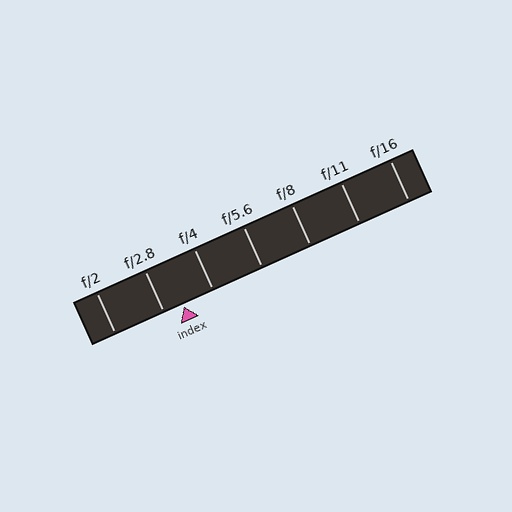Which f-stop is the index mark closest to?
The index mark is closest to f/2.8.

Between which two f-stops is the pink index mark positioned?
The index mark is between f/2.8 and f/4.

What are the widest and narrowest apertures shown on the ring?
The widest aperture shown is f/2 and the narrowest is f/16.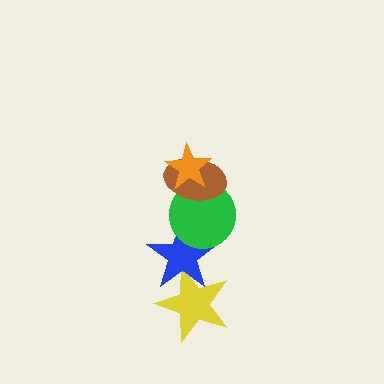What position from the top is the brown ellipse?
The brown ellipse is 2nd from the top.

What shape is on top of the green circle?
The brown ellipse is on top of the green circle.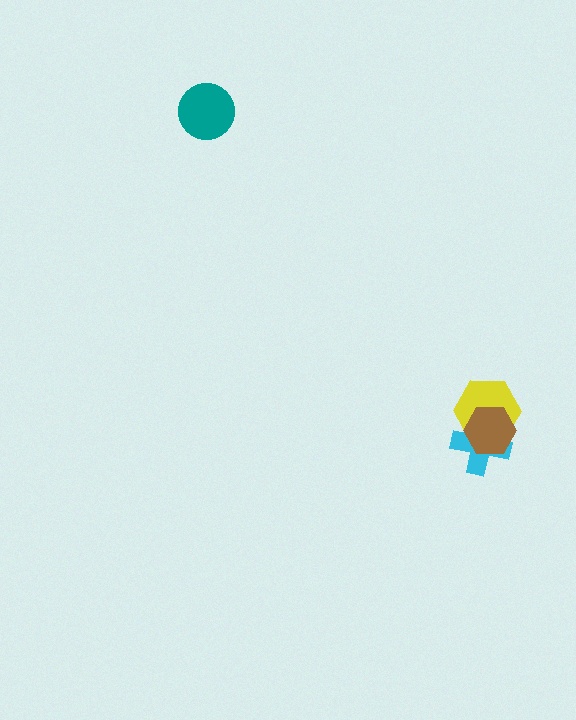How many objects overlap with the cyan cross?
2 objects overlap with the cyan cross.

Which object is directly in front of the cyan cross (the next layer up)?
The yellow hexagon is directly in front of the cyan cross.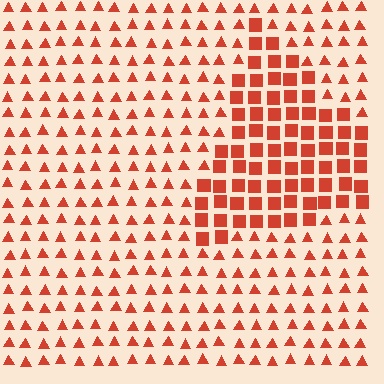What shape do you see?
I see a triangle.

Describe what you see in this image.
The image is filled with small red elements arranged in a uniform grid. A triangle-shaped region contains squares, while the surrounding area contains triangles. The boundary is defined purely by the change in element shape.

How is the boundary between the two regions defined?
The boundary is defined by a change in element shape: squares inside vs. triangles outside. All elements share the same color and spacing.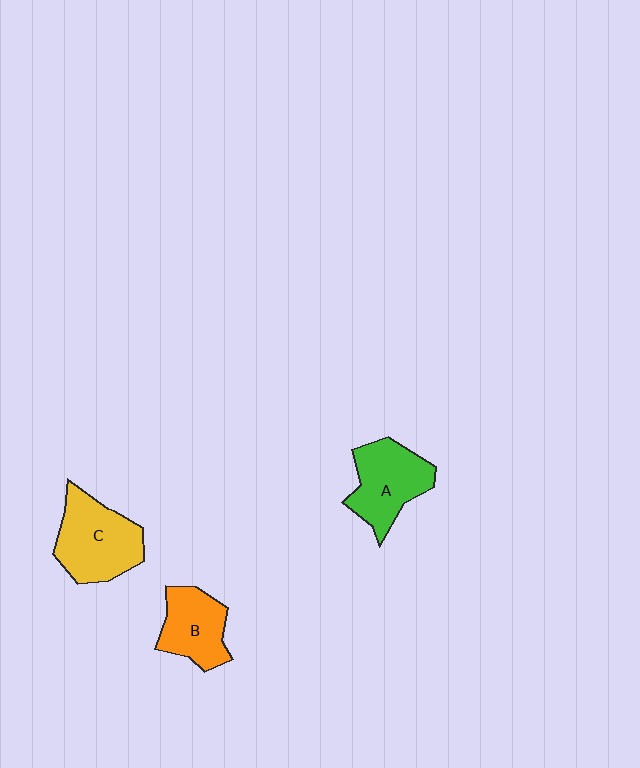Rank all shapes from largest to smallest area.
From largest to smallest: C (yellow), A (green), B (orange).